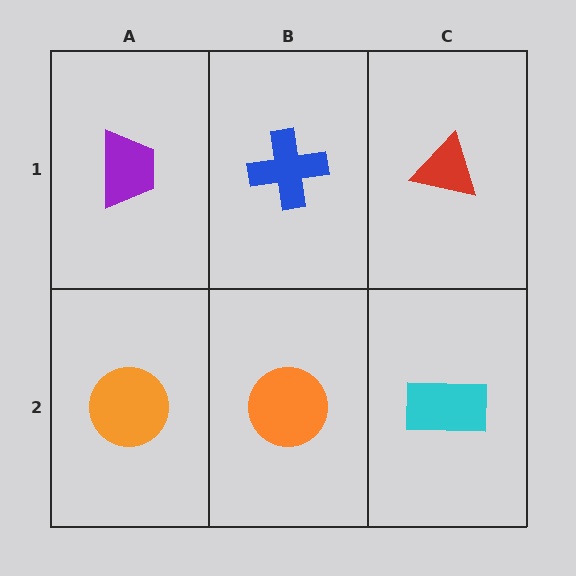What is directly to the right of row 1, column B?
A red triangle.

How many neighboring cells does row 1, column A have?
2.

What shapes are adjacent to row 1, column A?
An orange circle (row 2, column A), a blue cross (row 1, column B).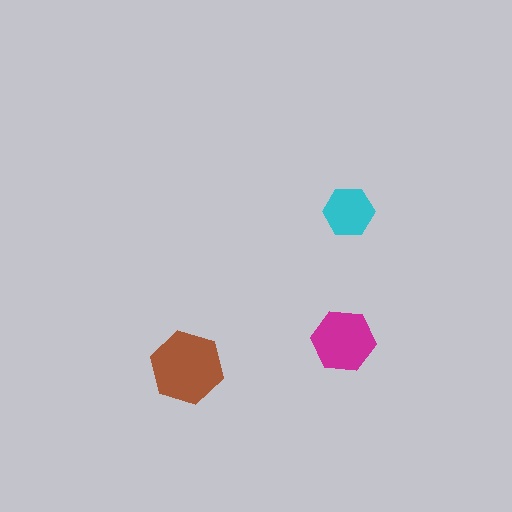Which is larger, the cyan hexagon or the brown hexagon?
The brown one.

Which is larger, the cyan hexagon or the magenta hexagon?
The magenta one.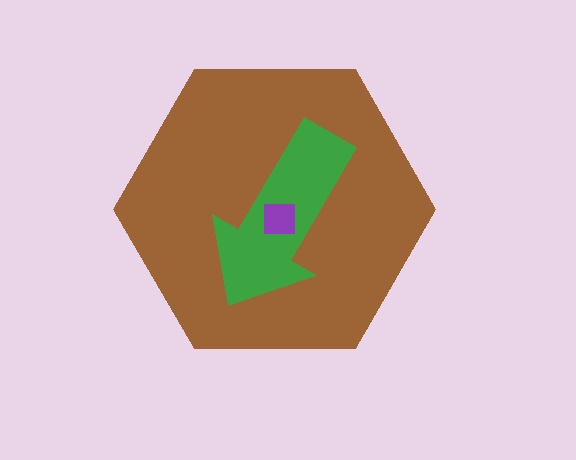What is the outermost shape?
The brown hexagon.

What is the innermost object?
The purple square.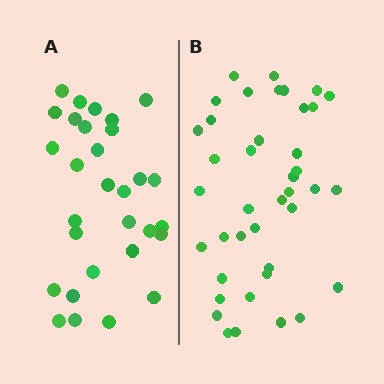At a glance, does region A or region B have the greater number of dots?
Region B (the right region) has more dots.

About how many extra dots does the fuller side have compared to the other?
Region B has roughly 10 or so more dots than region A.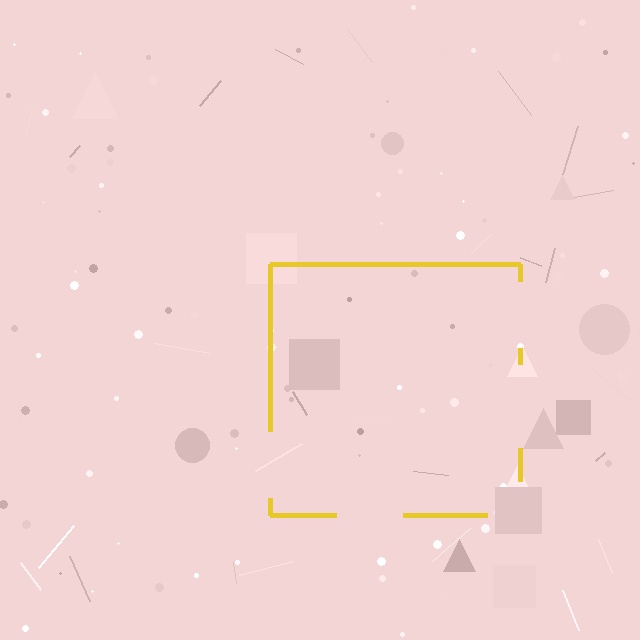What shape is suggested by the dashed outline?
The dashed outline suggests a square.